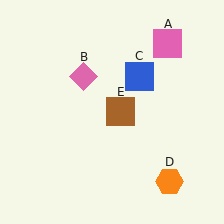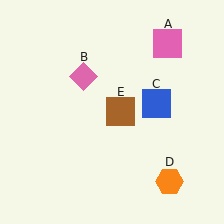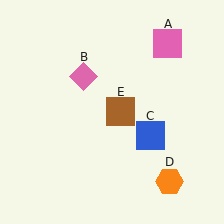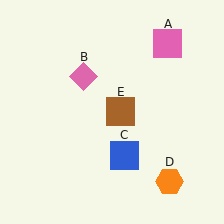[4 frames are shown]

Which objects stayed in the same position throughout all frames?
Pink square (object A) and pink diamond (object B) and orange hexagon (object D) and brown square (object E) remained stationary.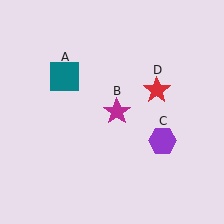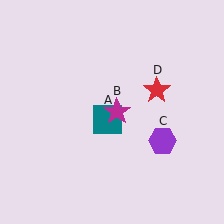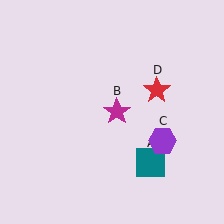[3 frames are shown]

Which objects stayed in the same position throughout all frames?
Magenta star (object B) and purple hexagon (object C) and red star (object D) remained stationary.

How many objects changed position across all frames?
1 object changed position: teal square (object A).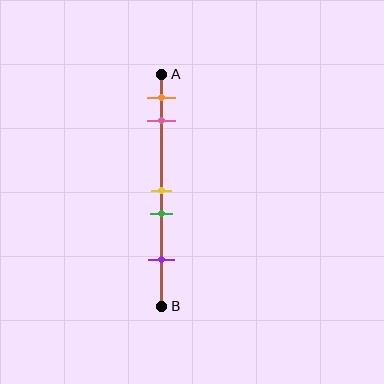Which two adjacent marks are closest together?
The yellow and green marks are the closest adjacent pair.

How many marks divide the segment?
There are 5 marks dividing the segment.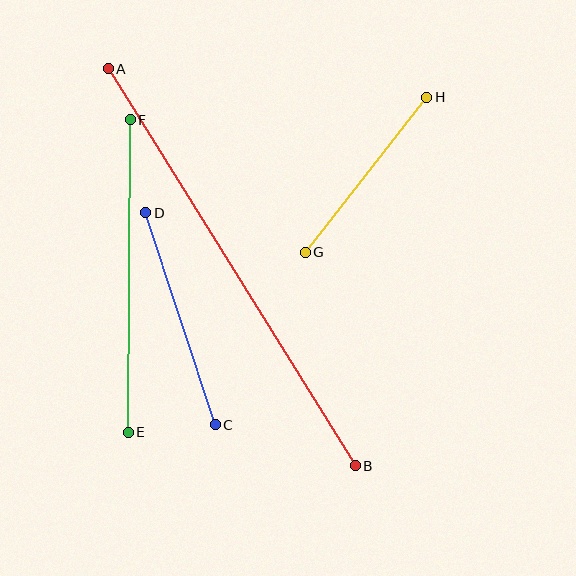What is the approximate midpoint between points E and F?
The midpoint is at approximately (129, 276) pixels.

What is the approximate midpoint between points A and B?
The midpoint is at approximately (232, 267) pixels.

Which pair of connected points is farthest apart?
Points A and B are farthest apart.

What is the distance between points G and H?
The distance is approximately 197 pixels.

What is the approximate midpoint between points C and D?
The midpoint is at approximately (180, 319) pixels.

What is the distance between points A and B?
The distance is approximately 468 pixels.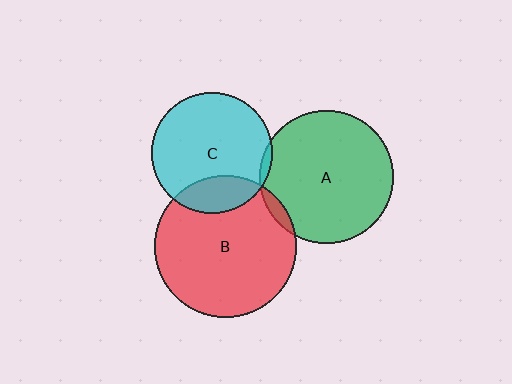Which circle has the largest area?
Circle B (red).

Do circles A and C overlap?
Yes.